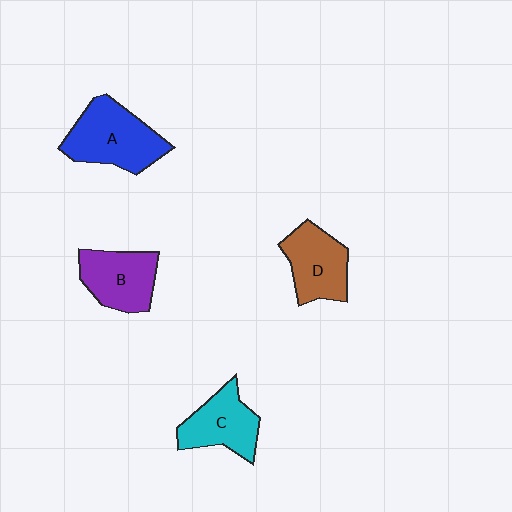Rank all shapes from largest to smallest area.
From largest to smallest: A (blue), B (purple), D (brown), C (cyan).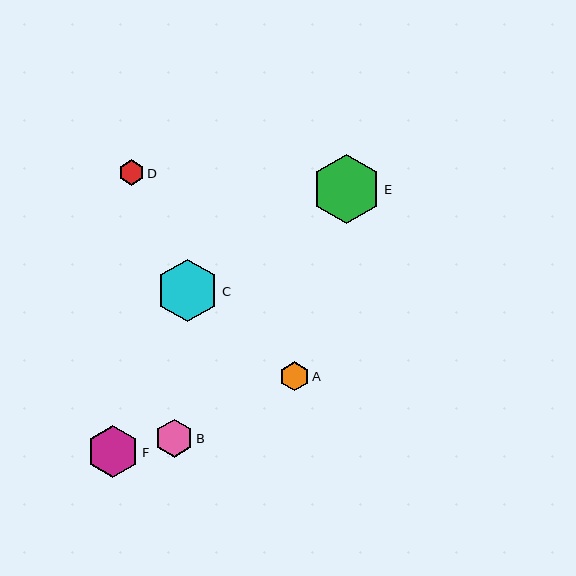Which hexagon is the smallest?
Hexagon D is the smallest with a size of approximately 25 pixels.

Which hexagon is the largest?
Hexagon E is the largest with a size of approximately 70 pixels.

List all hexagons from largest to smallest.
From largest to smallest: E, C, F, B, A, D.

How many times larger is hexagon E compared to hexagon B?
Hexagon E is approximately 1.8 times the size of hexagon B.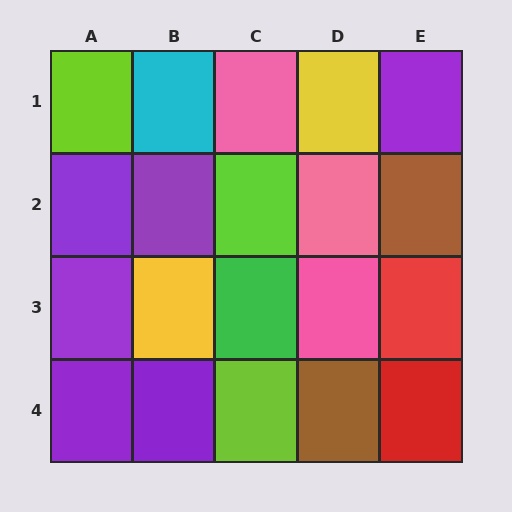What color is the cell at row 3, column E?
Red.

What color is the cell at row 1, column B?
Cyan.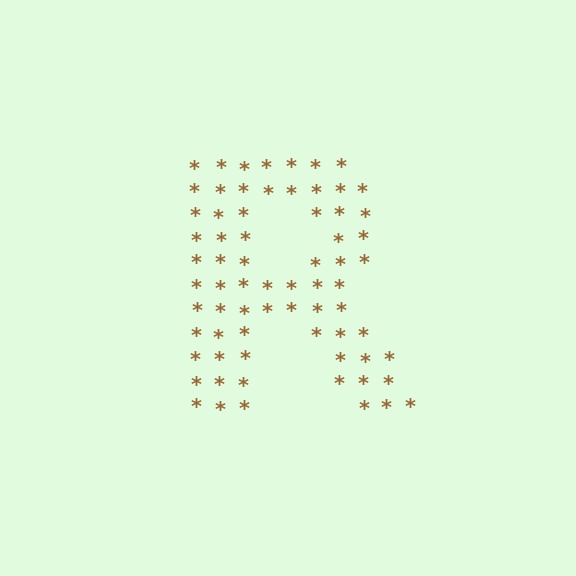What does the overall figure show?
The overall figure shows the letter R.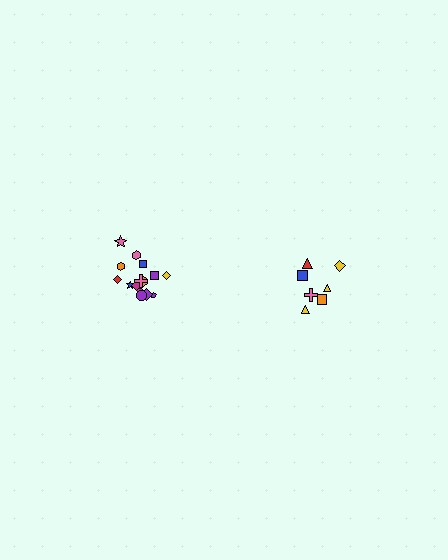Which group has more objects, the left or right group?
The left group.